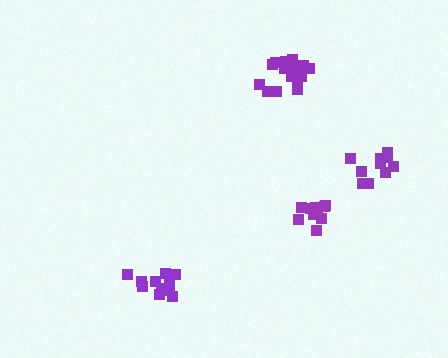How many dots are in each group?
Group 1: 10 dots, Group 2: 10 dots, Group 3: 11 dots, Group 4: 15 dots (46 total).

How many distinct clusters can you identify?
There are 4 distinct clusters.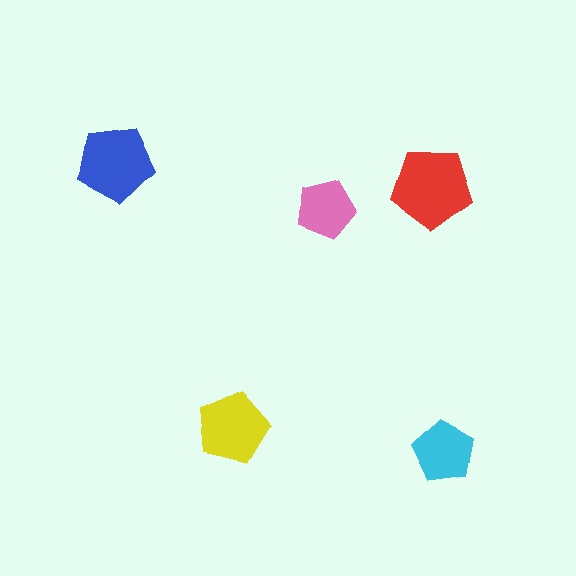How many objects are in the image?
There are 5 objects in the image.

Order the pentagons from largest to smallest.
the red one, the blue one, the yellow one, the cyan one, the pink one.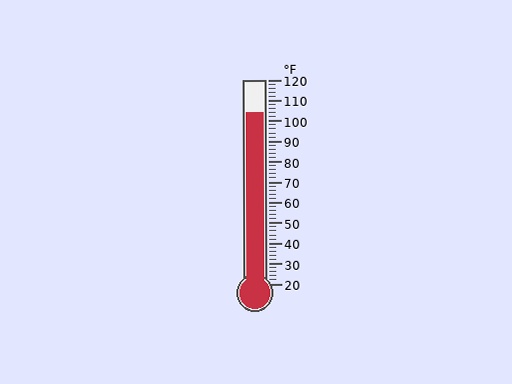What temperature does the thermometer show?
The thermometer shows approximately 104°F.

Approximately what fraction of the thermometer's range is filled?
The thermometer is filled to approximately 85% of its range.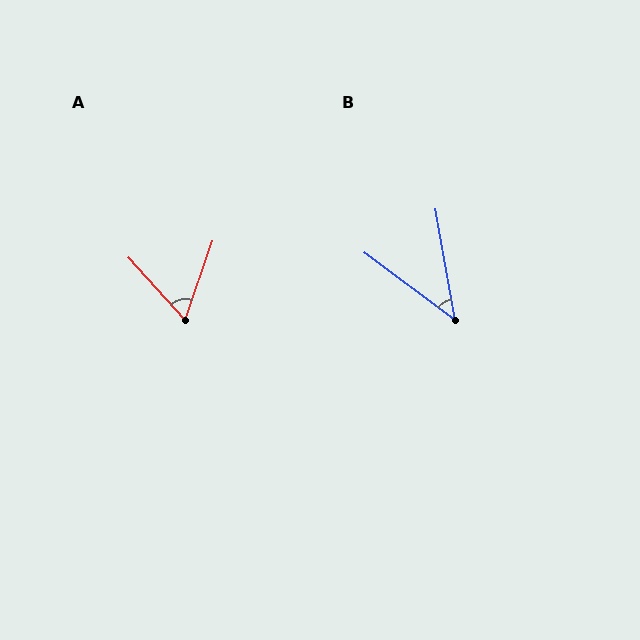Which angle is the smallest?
B, at approximately 43 degrees.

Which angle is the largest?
A, at approximately 61 degrees.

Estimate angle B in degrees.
Approximately 43 degrees.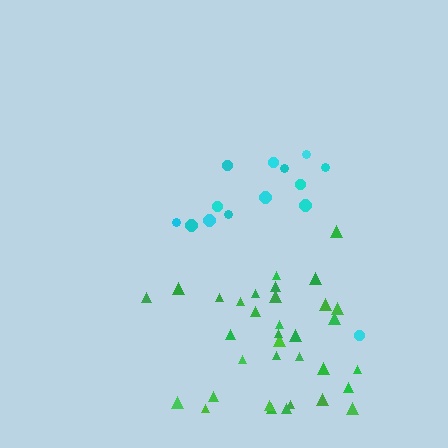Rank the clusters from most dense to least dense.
green, cyan.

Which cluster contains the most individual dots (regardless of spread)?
Green (34).